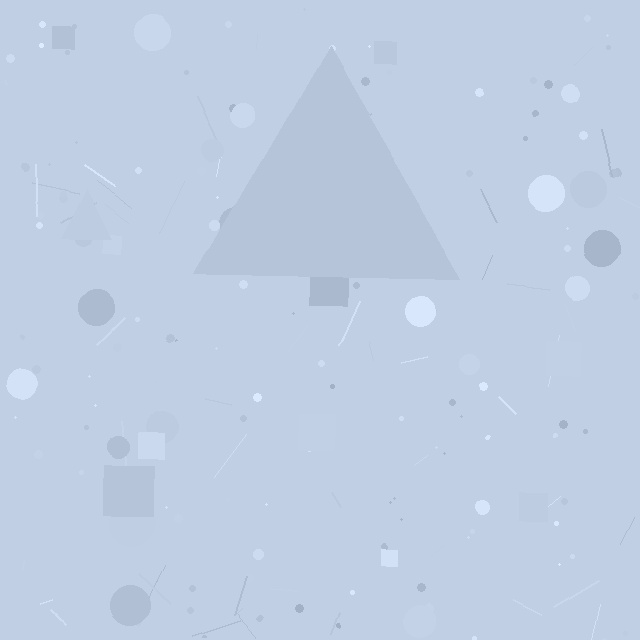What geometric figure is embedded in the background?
A triangle is embedded in the background.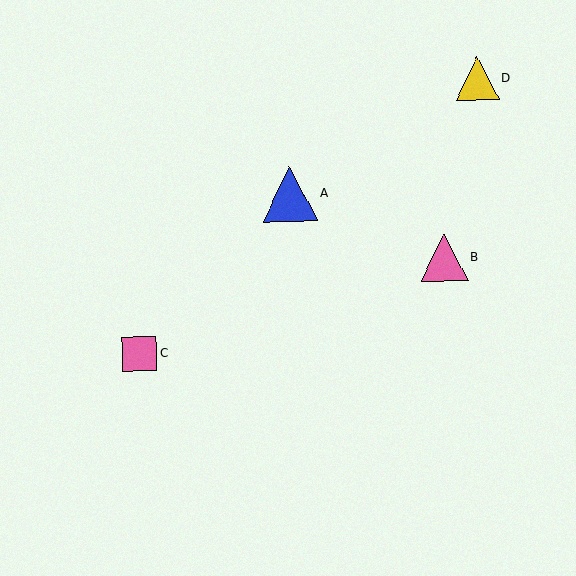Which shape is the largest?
The blue triangle (labeled A) is the largest.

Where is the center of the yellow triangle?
The center of the yellow triangle is at (477, 79).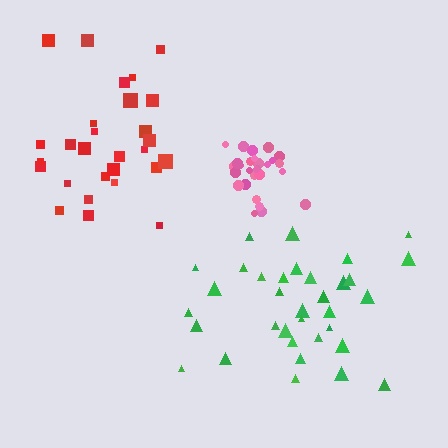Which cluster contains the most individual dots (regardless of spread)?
Green (34).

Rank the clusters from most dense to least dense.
pink, green, red.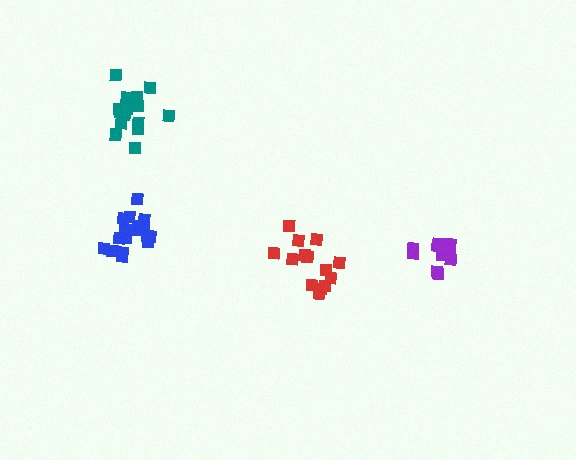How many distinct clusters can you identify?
There are 4 distinct clusters.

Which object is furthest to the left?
The teal cluster is leftmost.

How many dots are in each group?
Group 1: 14 dots, Group 2: 16 dots, Group 3: 17 dots, Group 4: 12 dots (59 total).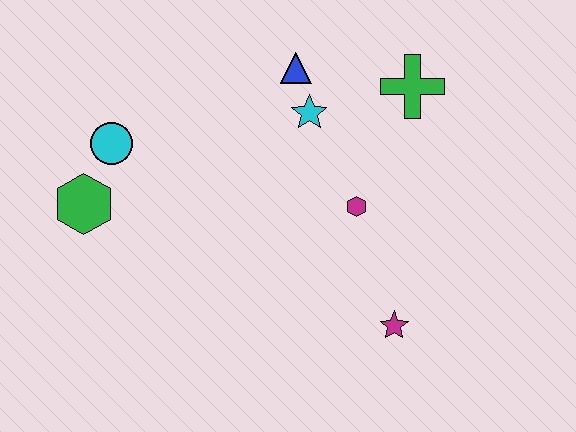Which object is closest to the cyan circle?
The green hexagon is closest to the cyan circle.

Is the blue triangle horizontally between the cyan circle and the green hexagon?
No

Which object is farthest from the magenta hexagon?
The green hexagon is farthest from the magenta hexagon.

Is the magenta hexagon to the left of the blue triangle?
No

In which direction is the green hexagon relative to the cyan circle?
The green hexagon is below the cyan circle.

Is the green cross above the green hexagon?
Yes